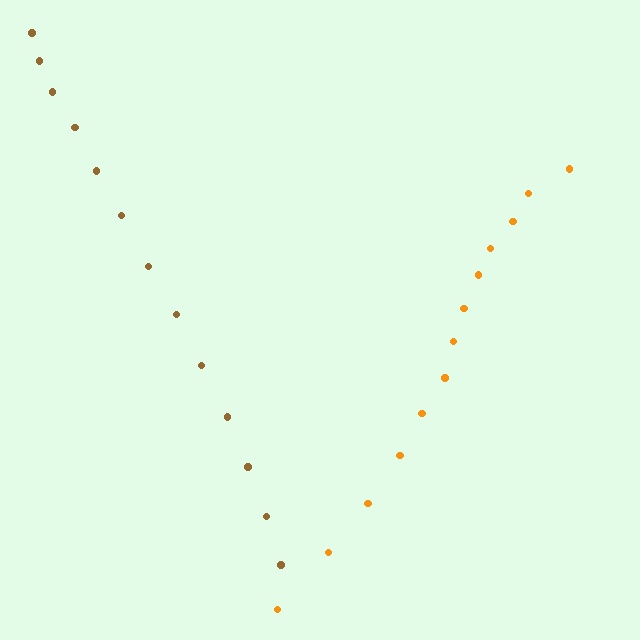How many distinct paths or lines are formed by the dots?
There are 2 distinct paths.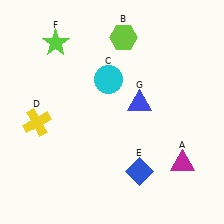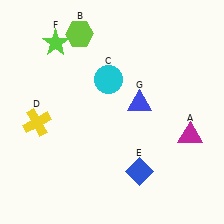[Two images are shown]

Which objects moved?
The objects that moved are: the magenta triangle (A), the lime hexagon (B).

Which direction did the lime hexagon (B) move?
The lime hexagon (B) moved left.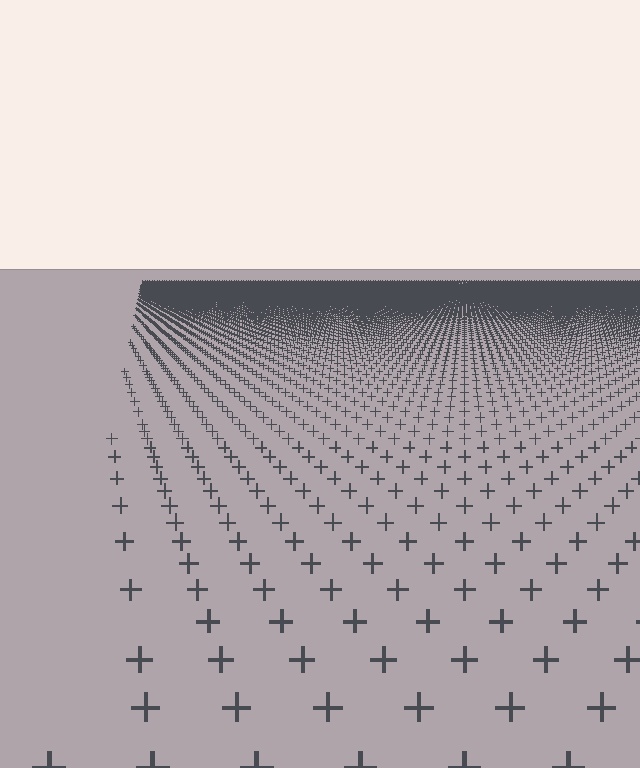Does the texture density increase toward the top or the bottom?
Density increases toward the top.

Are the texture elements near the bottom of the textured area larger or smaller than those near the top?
Larger. Near the bottom, elements are closer to the viewer and appear at a bigger on-screen size.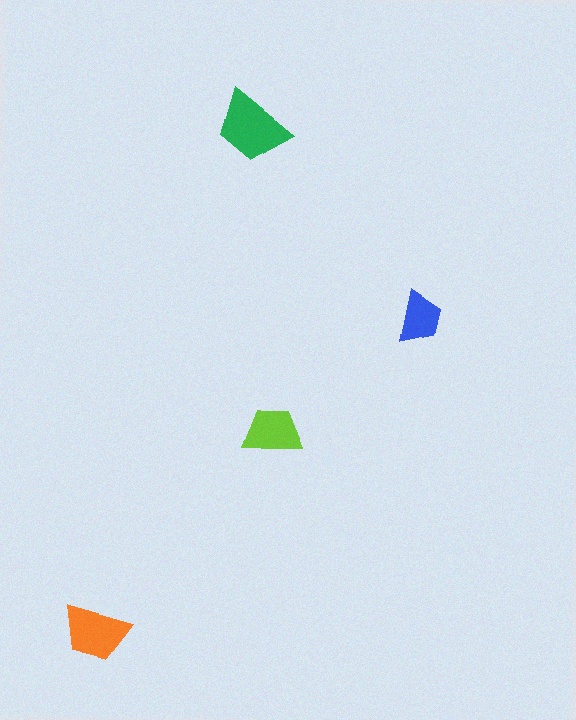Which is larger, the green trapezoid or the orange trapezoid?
The green one.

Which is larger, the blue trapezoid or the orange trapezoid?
The orange one.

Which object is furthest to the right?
The blue trapezoid is rightmost.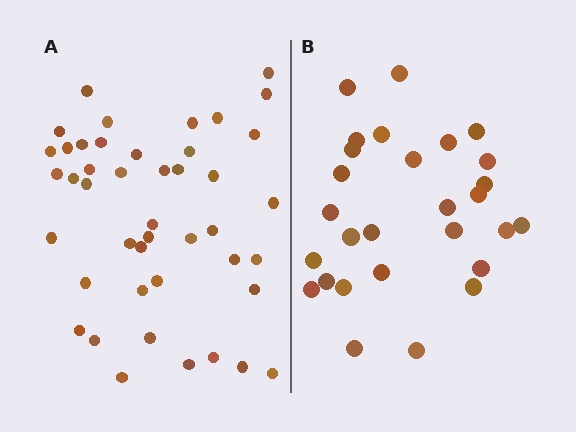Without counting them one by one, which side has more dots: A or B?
Region A (the left region) has more dots.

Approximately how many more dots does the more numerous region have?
Region A has approximately 15 more dots than region B.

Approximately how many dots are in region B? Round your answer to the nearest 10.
About 30 dots. (The exact count is 28, which rounds to 30.)